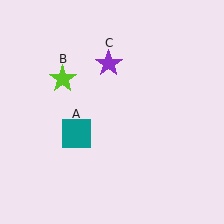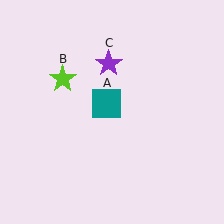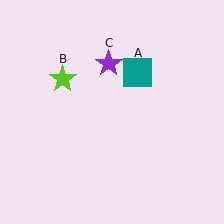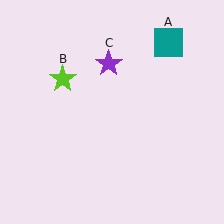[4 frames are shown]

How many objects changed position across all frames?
1 object changed position: teal square (object A).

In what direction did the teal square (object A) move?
The teal square (object A) moved up and to the right.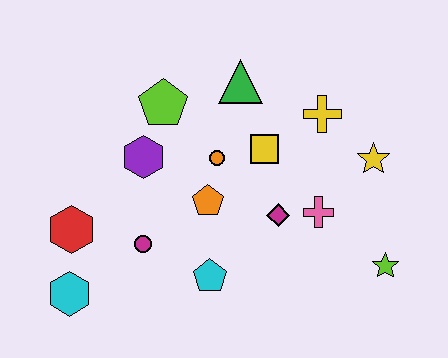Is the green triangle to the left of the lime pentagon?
No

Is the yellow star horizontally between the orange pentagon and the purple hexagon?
No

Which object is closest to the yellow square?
The orange circle is closest to the yellow square.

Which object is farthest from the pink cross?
The cyan hexagon is farthest from the pink cross.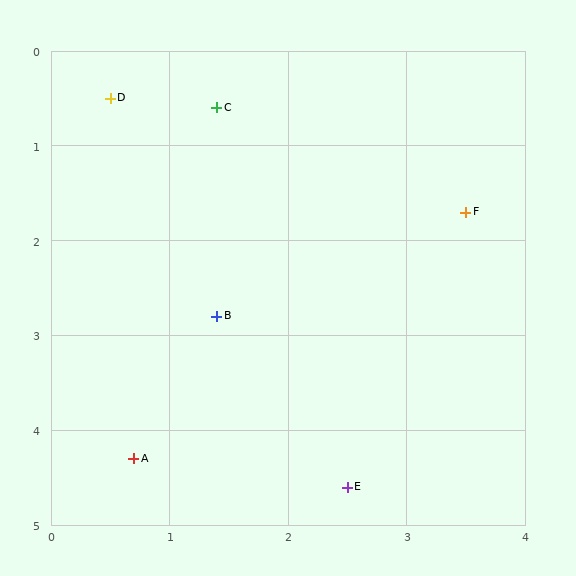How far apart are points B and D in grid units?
Points B and D are about 2.5 grid units apart.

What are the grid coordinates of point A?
Point A is at approximately (0.7, 4.3).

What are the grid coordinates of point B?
Point B is at approximately (1.4, 2.8).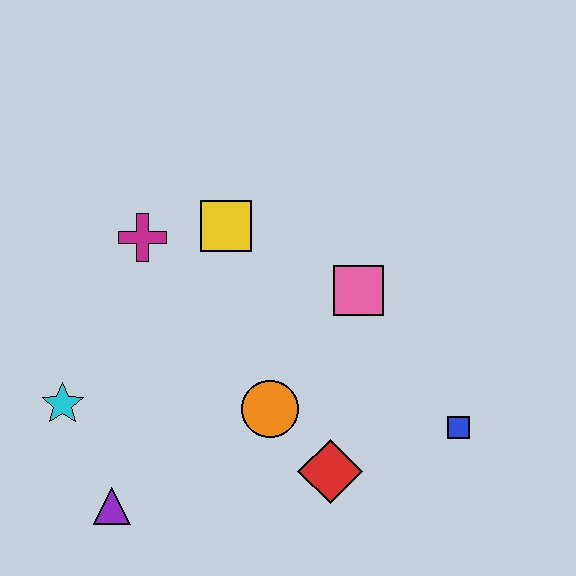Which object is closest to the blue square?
The red diamond is closest to the blue square.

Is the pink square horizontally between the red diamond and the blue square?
Yes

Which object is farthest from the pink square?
The purple triangle is farthest from the pink square.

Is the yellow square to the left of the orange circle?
Yes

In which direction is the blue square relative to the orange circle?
The blue square is to the right of the orange circle.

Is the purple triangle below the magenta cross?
Yes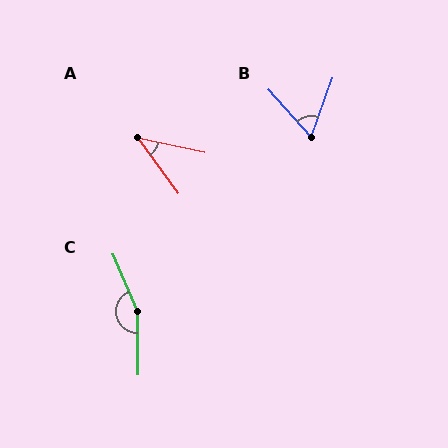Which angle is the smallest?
A, at approximately 43 degrees.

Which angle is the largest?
C, at approximately 157 degrees.